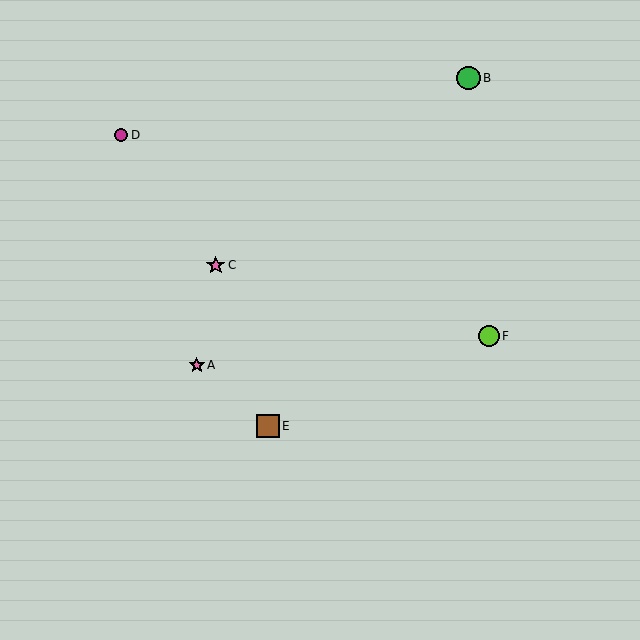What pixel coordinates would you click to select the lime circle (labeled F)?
Click at (489, 336) to select the lime circle F.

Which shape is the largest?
The green circle (labeled B) is the largest.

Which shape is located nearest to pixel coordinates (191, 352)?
The pink star (labeled A) at (197, 365) is nearest to that location.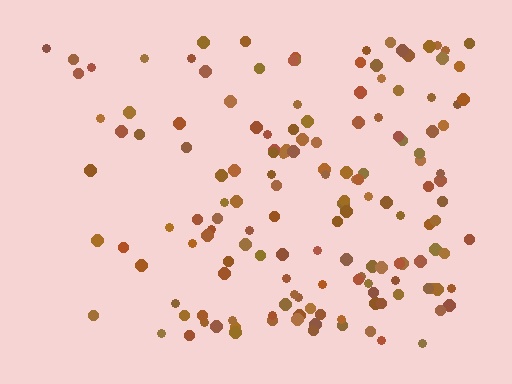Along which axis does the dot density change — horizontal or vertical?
Horizontal.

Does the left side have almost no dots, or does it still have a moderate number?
Still a moderate number, just noticeably fewer than the right.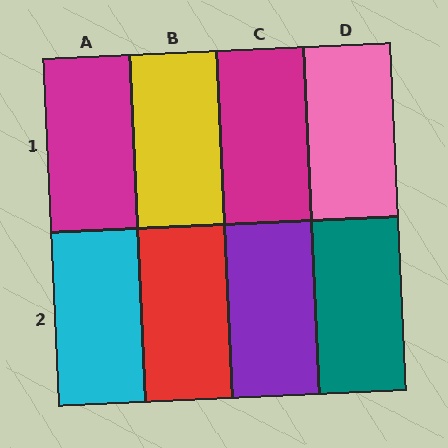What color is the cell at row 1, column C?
Magenta.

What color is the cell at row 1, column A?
Magenta.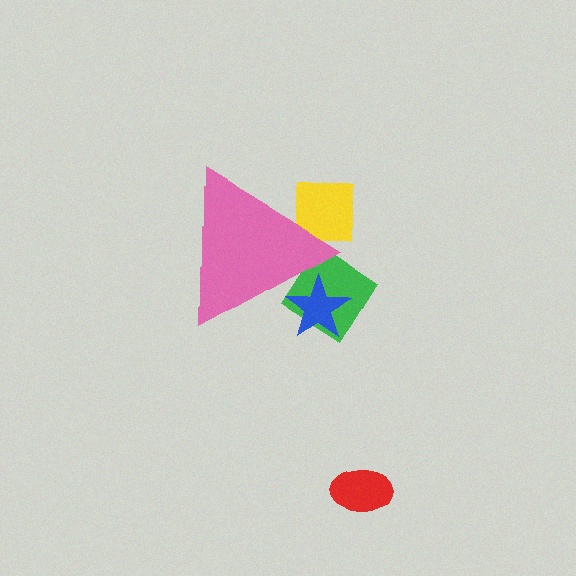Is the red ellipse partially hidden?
No, the red ellipse is fully visible.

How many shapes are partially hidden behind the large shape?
3 shapes are partially hidden.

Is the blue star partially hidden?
Yes, the blue star is partially hidden behind the pink triangle.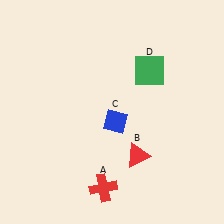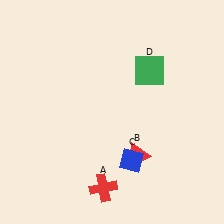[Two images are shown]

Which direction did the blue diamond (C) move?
The blue diamond (C) moved down.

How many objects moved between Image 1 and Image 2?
1 object moved between the two images.